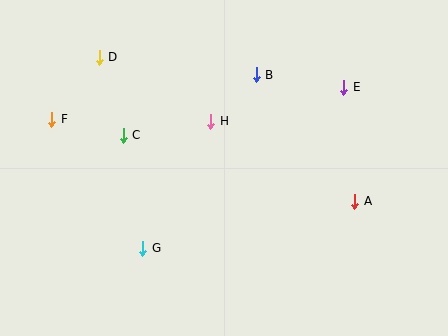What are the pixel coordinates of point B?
Point B is at (256, 75).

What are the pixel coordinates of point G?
Point G is at (143, 248).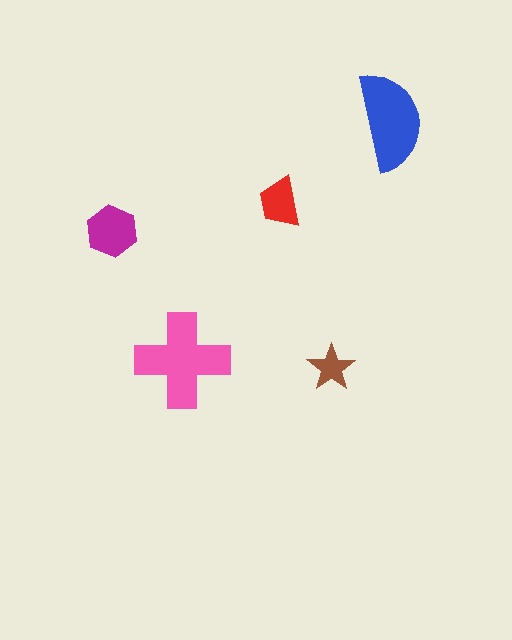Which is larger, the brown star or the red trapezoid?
The red trapezoid.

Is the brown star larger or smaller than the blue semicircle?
Smaller.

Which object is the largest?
The pink cross.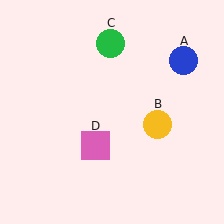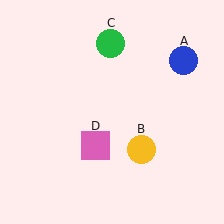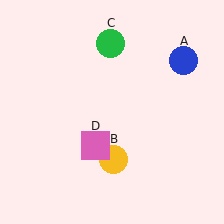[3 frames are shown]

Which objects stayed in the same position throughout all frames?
Blue circle (object A) and green circle (object C) and pink square (object D) remained stationary.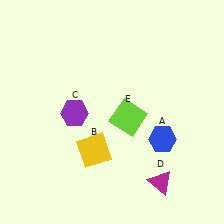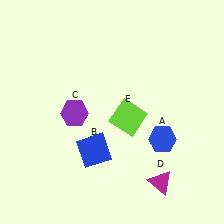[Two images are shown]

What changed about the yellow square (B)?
In Image 1, B is yellow. In Image 2, it changed to blue.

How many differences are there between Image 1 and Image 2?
There is 1 difference between the two images.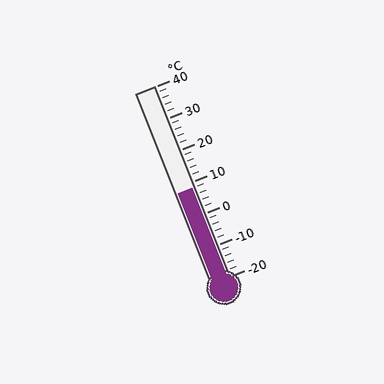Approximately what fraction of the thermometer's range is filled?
The thermometer is filled to approximately 45% of its range.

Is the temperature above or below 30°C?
The temperature is below 30°C.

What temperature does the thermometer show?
The thermometer shows approximately 8°C.